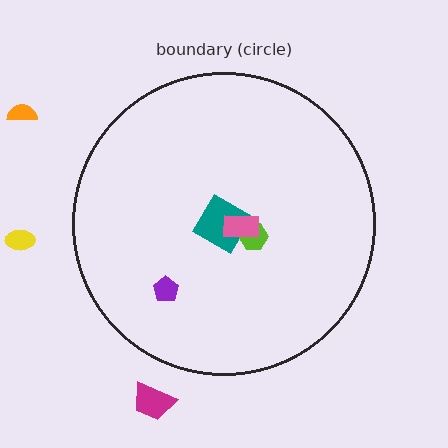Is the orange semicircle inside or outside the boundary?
Outside.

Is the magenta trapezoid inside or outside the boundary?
Outside.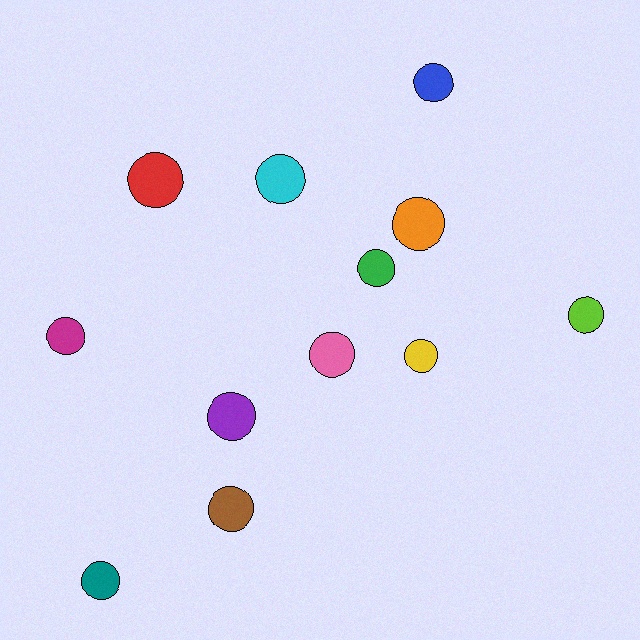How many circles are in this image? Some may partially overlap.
There are 12 circles.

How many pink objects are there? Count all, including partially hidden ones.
There is 1 pink object.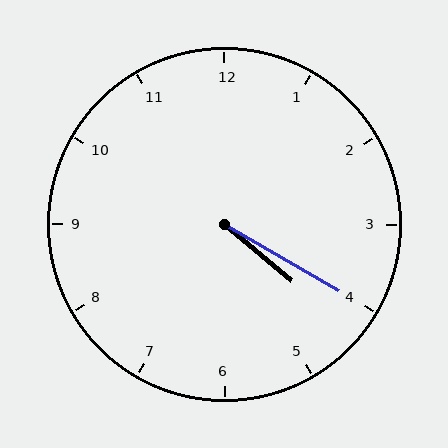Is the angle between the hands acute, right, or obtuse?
It is acute.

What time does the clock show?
4:20.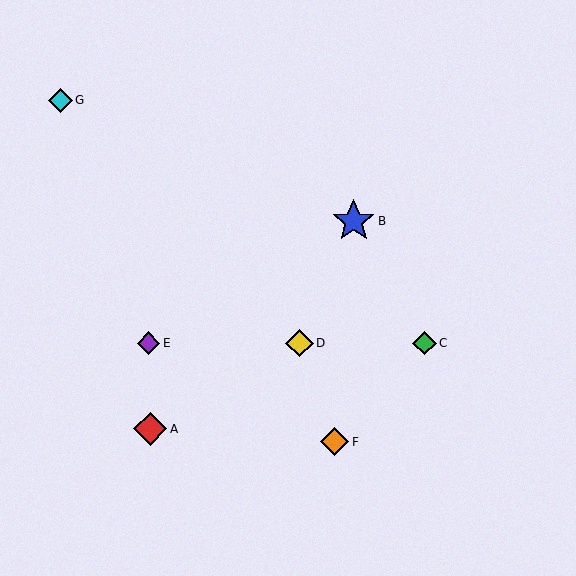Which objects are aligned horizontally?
Objects C, D, E are aligned horizontally.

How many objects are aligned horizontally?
3 objects (C, D, E) are aligned horizontally.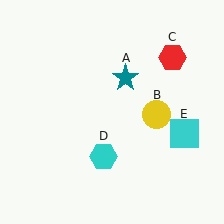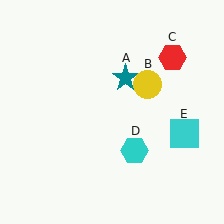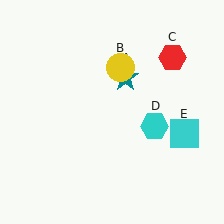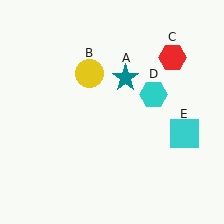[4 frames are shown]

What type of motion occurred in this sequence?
The yellow circle (object B), cyan hexagon (object D) rotated counterclockwise around the center of the scene.